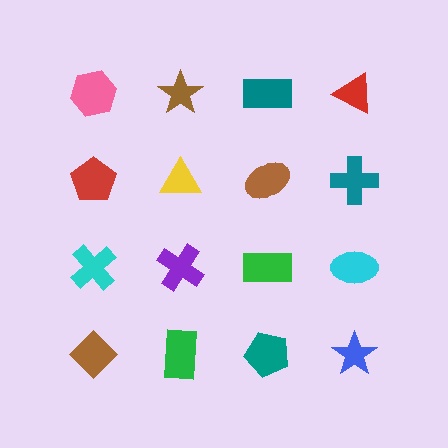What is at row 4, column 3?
A teal pentagon.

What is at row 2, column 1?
A red pentagon.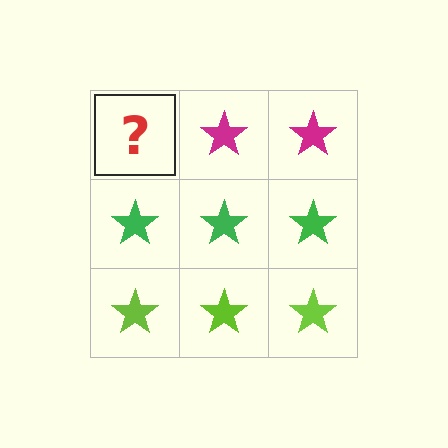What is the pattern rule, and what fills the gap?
The rule is that each row has a consistent color. The gap should be filled with a magenta star.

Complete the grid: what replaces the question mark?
The question mark should be replaced with a magenta star.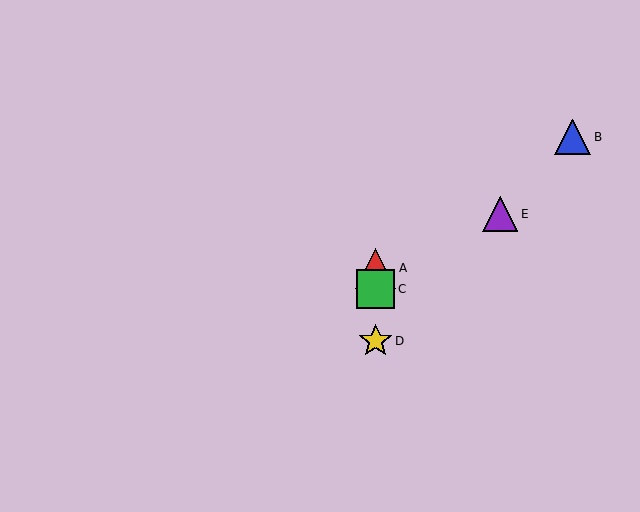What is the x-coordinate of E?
Object E is at x≈500.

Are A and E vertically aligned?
No, A is at x≈376 and E is at x≈500.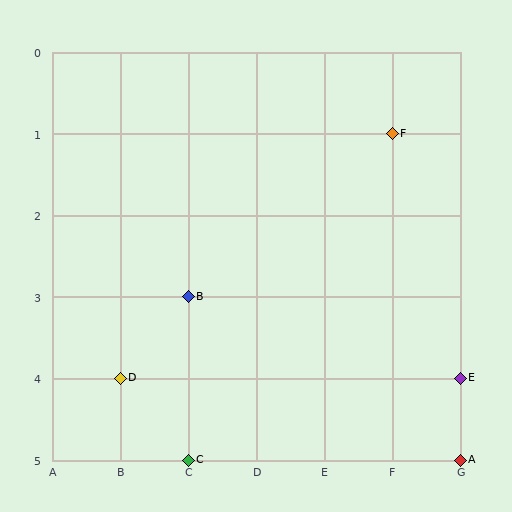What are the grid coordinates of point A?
Point A is at grid coordinates (G, 5).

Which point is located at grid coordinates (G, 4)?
Point E is at (G, 4).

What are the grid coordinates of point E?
Point E is at grid coordinates (G, 4).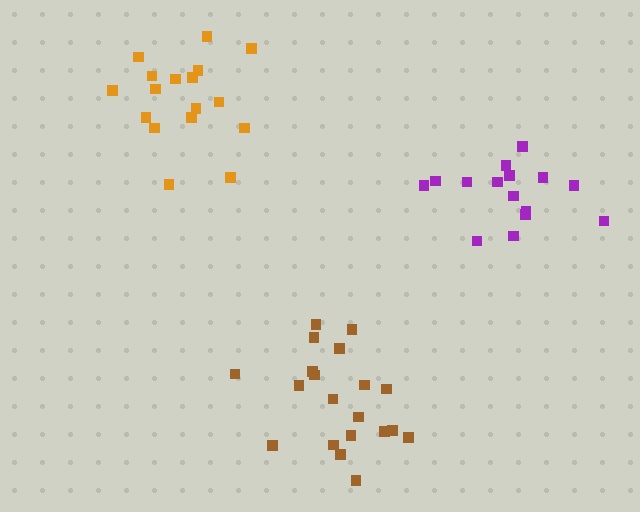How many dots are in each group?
Group 1: 20 dots, Group 2: 17 dots, Group 3: 15 dots (52 total).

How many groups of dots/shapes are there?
There are 3 groups.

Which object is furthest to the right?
The purple cluster is rightmost.